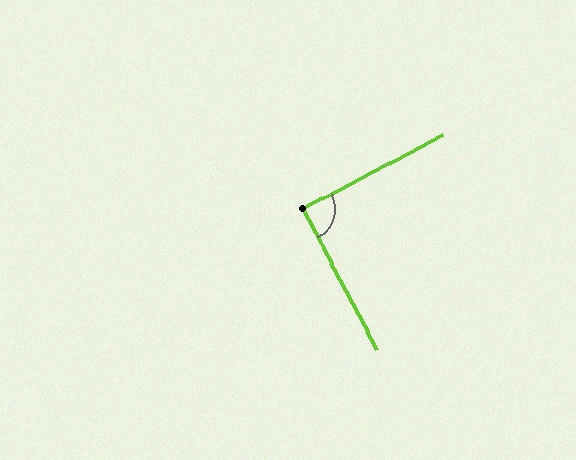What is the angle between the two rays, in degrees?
Approximately 90 degrees.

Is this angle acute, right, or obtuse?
It is approximately a right angle.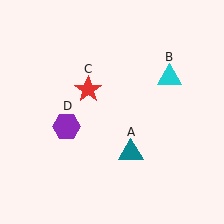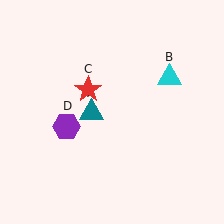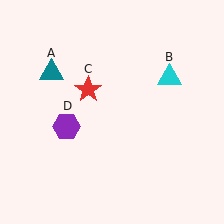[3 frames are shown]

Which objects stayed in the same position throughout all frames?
Cyan triangle (object B) and red star (object C) and purple hexagon (object D) remained stationary.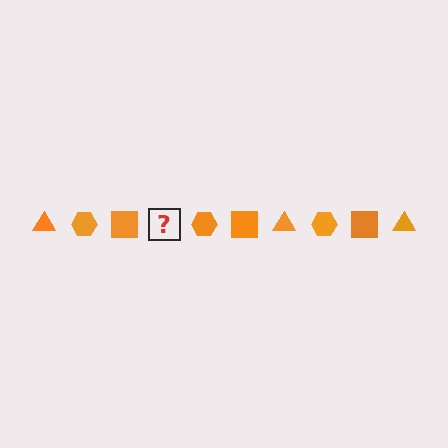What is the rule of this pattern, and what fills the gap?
The rule is that the pattern cycles through triangle, hexagon, square shapes in orange. The gap should be filled with an orange triangle.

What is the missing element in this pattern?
The missing element is an orange triangle.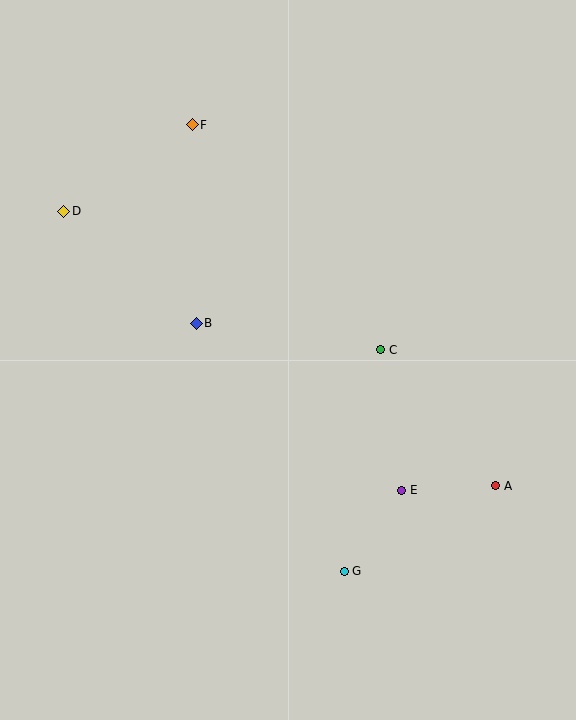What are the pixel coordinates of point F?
Point F is at (192, 125).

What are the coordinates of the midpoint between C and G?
The midpoint between C and G is at (363, 461).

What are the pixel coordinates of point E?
Point E is at (402, 490).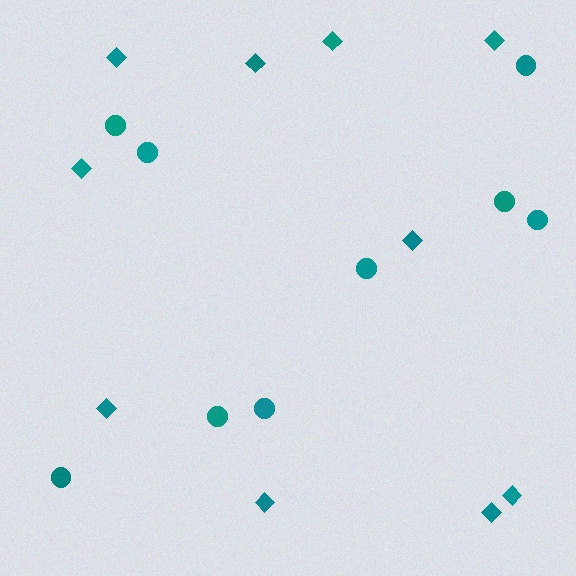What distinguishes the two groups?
There are 2 groups: one group of diamonds (10) and one group of circles (9).